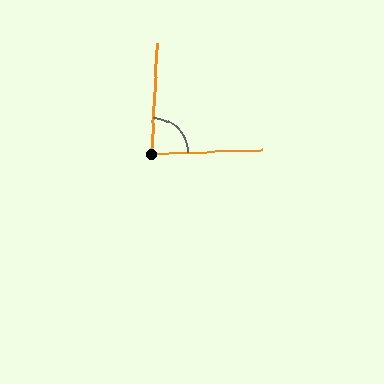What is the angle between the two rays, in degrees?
Approximately 85 degrees.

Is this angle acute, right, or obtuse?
It is approximately a right angle.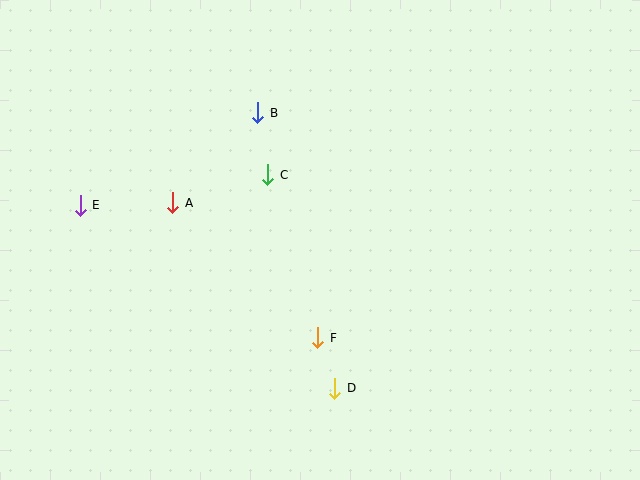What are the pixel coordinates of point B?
Point B is at (258, 113).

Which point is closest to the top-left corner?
Point E is closest to the top-left corner.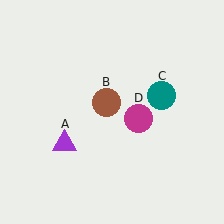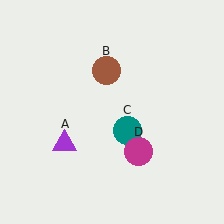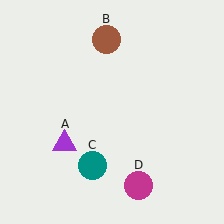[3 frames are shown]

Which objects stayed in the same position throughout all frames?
Purple triangle (object A) remained stationary.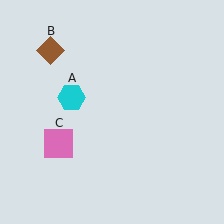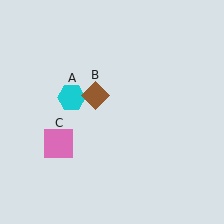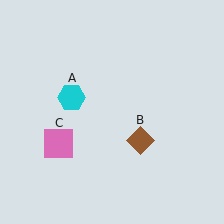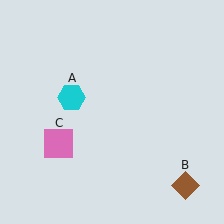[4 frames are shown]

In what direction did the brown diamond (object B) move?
The brown diamond (object B) moved down and to the right.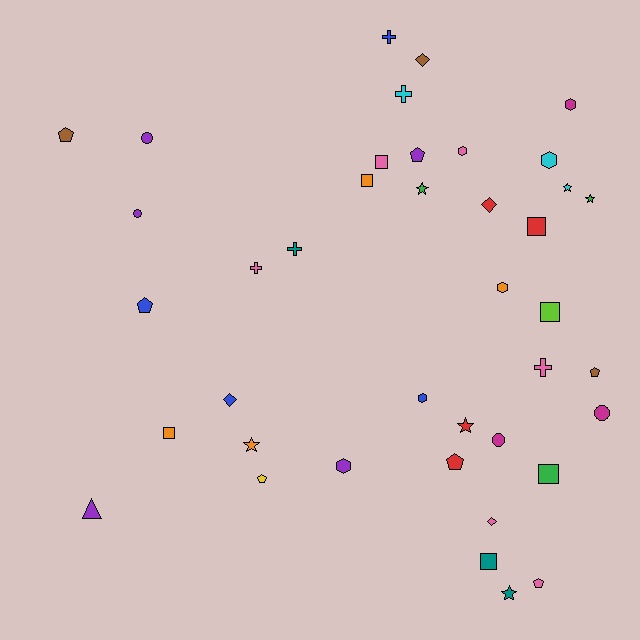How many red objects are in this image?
There are 4 red objects.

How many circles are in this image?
There are 4 circles.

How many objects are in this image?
There are 40 objects.